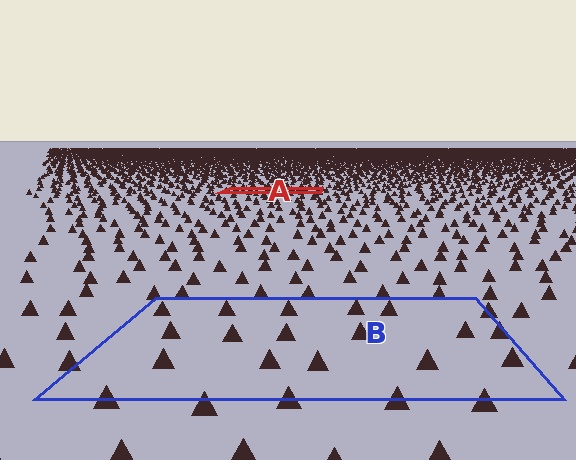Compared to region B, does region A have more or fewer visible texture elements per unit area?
Region A has more texture elements per unit area — they are packed more densely because it is farther away.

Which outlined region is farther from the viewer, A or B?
Region A is farther from the viewer — the texture elements inside it appear smaller and more densely packed.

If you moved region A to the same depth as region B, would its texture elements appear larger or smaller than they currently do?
They would appear larger. At a closer depth, the same texture elements are projected at a bigger on-screen size.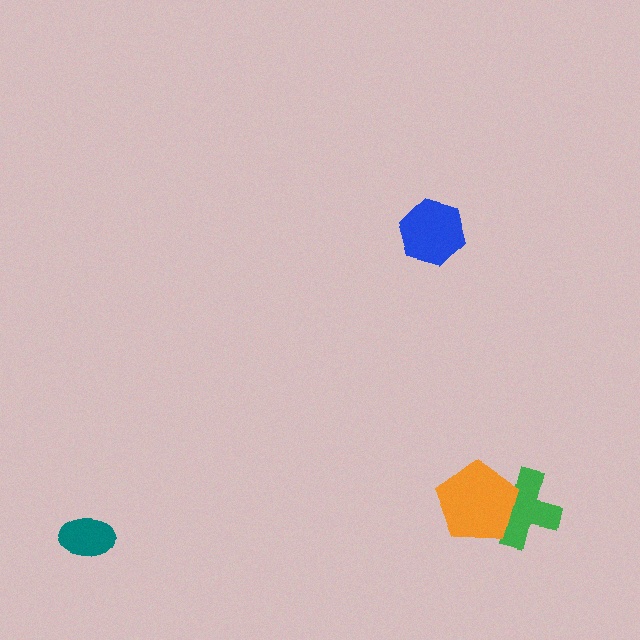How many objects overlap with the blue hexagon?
0 objects overlap with the blue hexagon.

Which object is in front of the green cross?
The orange pentagon is in front of the green cross.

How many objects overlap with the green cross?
1 object overlaps with the green cross.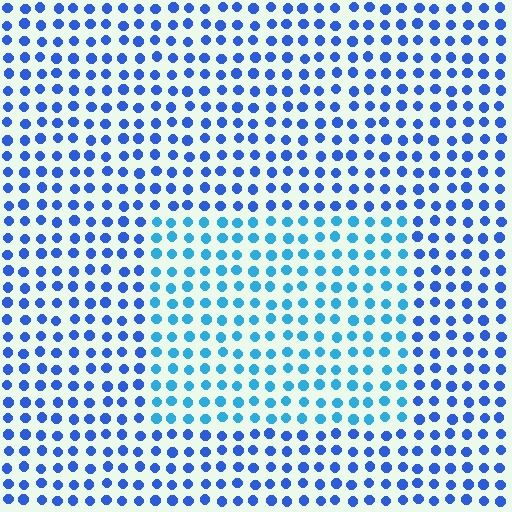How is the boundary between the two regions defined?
The boundary is defined purely by a slight shift in hue (about 28 degrees). Spacing, size, and orientation are identical on both sides.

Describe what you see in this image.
The image is filled with small blue elements in a uniform arrangement. A rectangle-shaped region is visible where the elements are tinted to a slightly different hue, forming a subtle color boundary.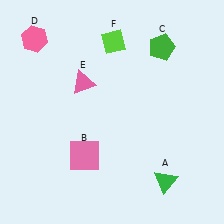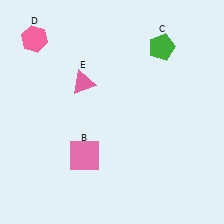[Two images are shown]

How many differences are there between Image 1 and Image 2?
There are 2 differences between the two images.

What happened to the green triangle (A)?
The green triangle (A) was removed in Image 2. It was in the bottom-right area of Image 1.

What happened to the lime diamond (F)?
The lime diamond (F) was removed in Image 2. It was in the top-right area of Image 1.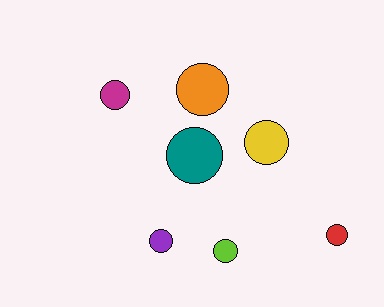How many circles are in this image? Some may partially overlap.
There are 7 circles.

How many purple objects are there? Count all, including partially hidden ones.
There is 1 purple object.